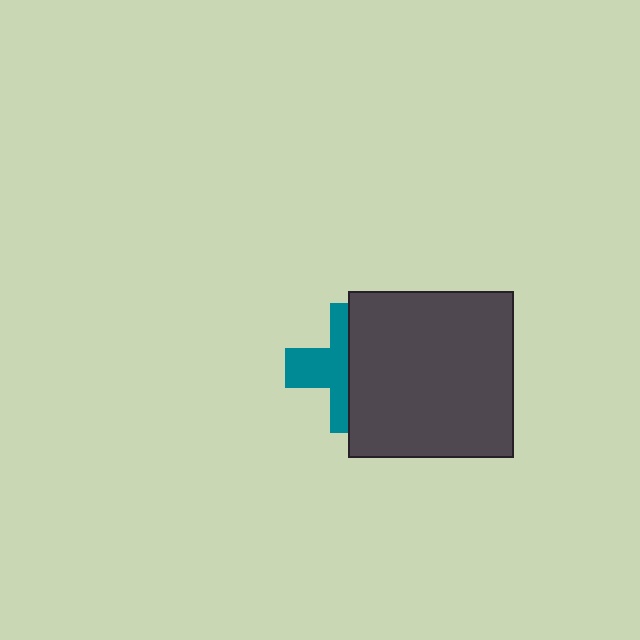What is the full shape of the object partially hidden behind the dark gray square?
The partially hidden object is a teal cross.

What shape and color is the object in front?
The object in front is a dark gray square.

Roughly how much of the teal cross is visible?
About half of it is visible (roughly 47%).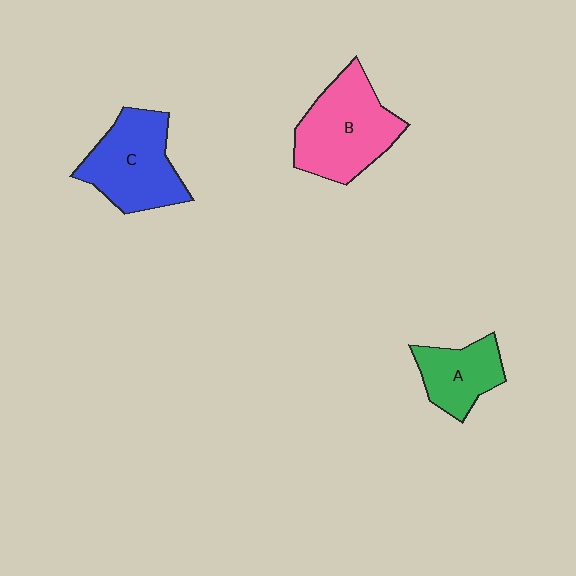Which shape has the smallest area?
Shape A (green).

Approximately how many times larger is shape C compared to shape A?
Approximately 1.5 times.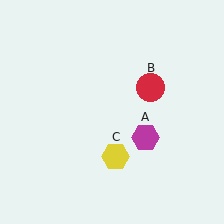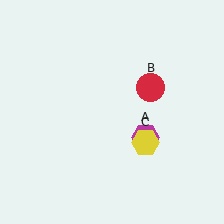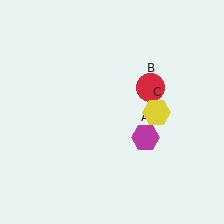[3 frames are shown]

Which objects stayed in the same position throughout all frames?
Magenta hexagon (object A) and red circle (object B) remained stationary.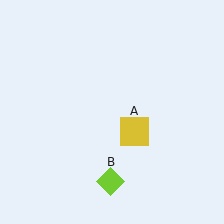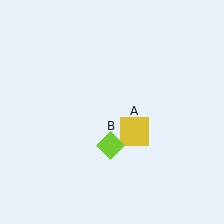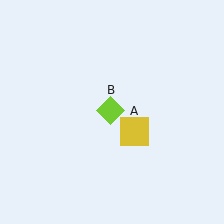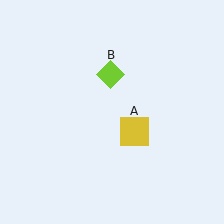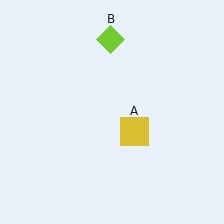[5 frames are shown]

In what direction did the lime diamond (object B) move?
The lime diamond (object B) moved up.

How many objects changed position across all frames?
1 object changed position: lime diamond (object B).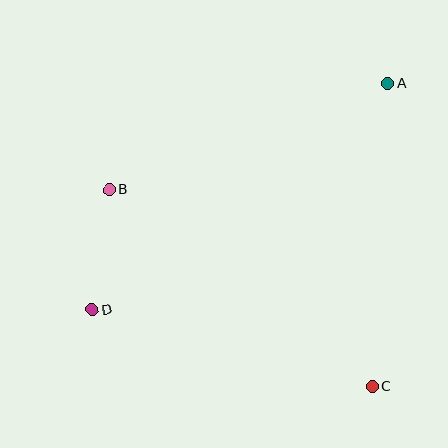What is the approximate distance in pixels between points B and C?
The distance between B and C is approximately 328 pixels.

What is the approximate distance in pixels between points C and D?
The distance between C and D is approximately 290 pixels.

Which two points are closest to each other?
Points B and D are closest to each other.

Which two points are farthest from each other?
Points A and D are farthest from each other.